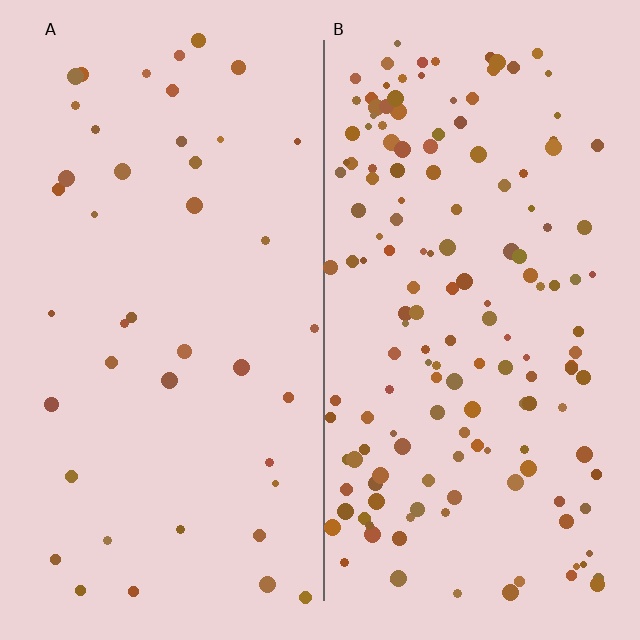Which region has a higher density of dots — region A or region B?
B (the right).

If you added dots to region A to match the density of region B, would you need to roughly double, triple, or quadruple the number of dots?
Approximately quadruple.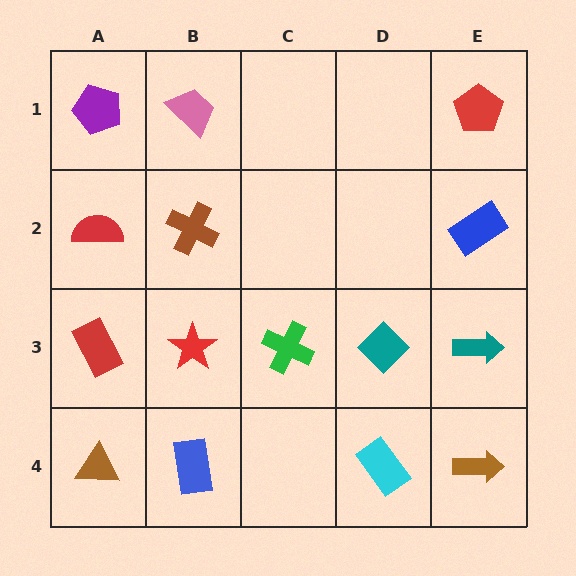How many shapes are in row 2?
3 shapes.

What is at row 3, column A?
A red rectangle.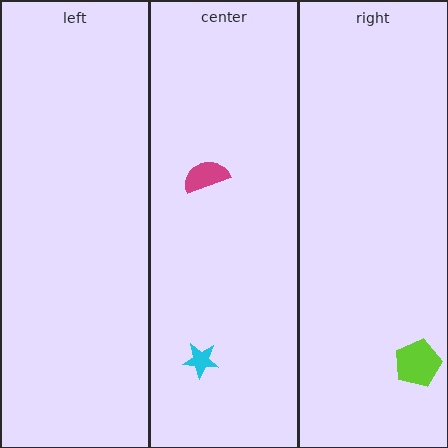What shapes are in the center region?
The cyan star, the magenta semicircle.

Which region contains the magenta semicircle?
The center region.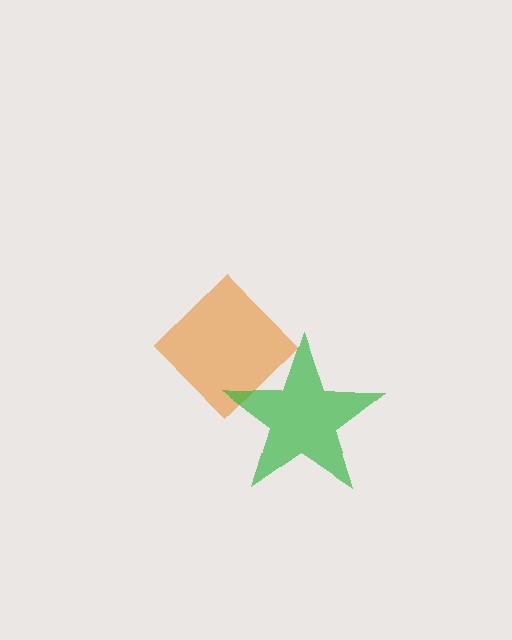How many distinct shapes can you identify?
There are 2 distinct shapes: an orange diamond, a green star.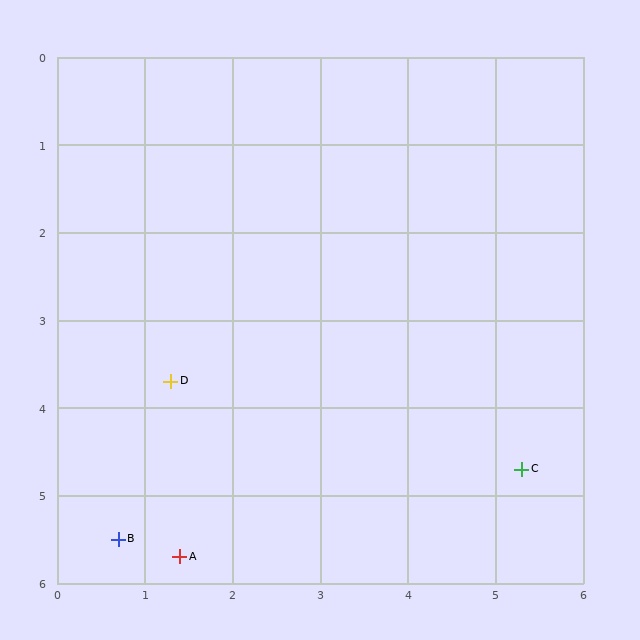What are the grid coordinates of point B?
Point B is at approximately (0.7, 5.5).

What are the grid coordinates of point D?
Point D is at approximately (1.3, 3.7).